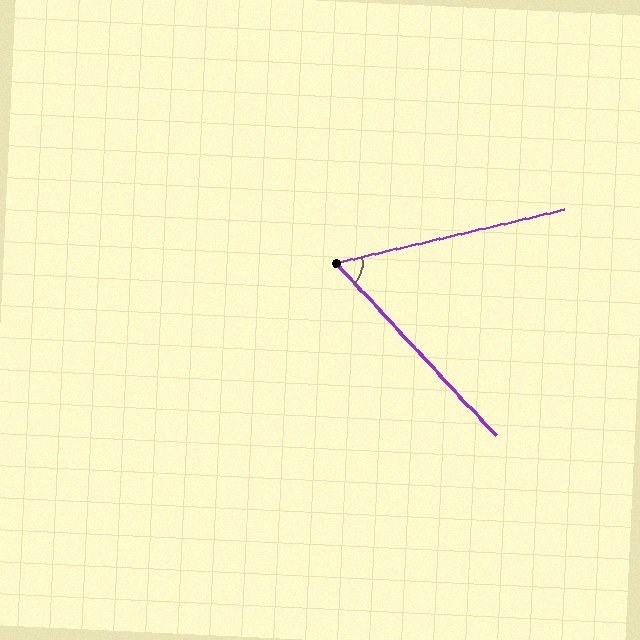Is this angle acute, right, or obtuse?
It is acute.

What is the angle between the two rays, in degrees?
Approximately 60 degrees.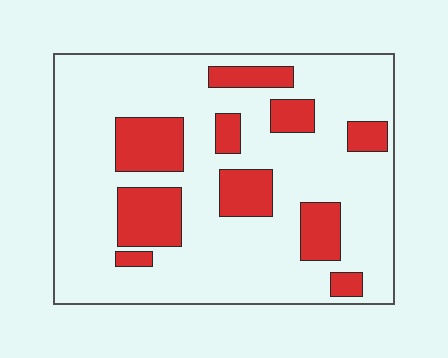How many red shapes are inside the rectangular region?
10.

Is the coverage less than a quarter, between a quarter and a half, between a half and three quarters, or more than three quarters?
Less than a quarter.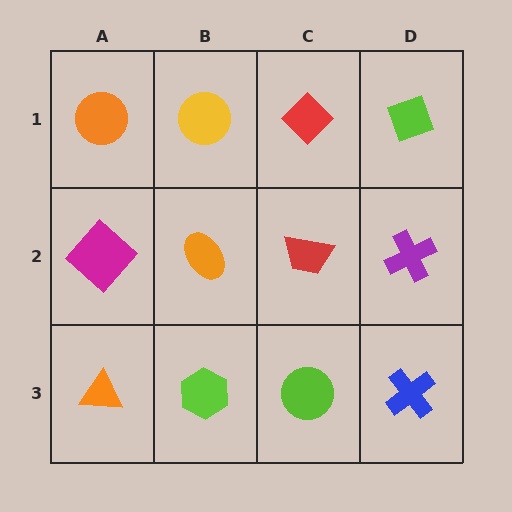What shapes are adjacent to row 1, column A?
A magenta diamond (row 2, column A), a yellow circle (row 1, column B).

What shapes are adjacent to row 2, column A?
An orange circle (row 1, column A), an orange triangle (row 3, column A), an orange ellipse (row 2, column B).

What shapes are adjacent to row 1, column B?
An orange ellipse (row 2, column B), an orange circle (row 1, column A), a red diamond (row 1, column C).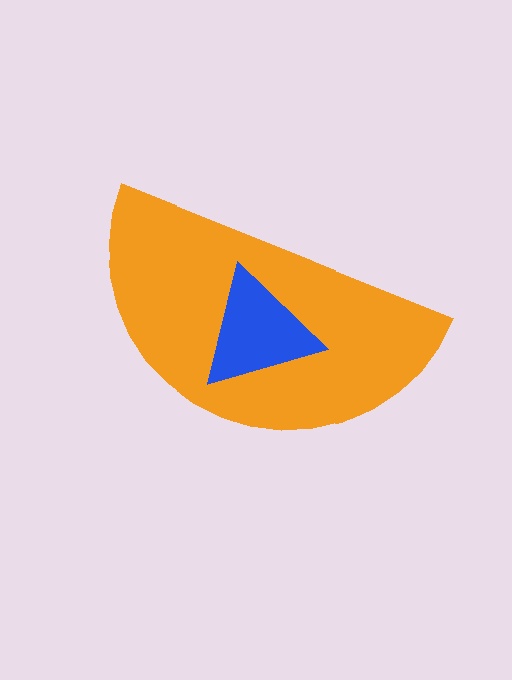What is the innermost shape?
The blue triangle.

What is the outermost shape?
The orange semicircle.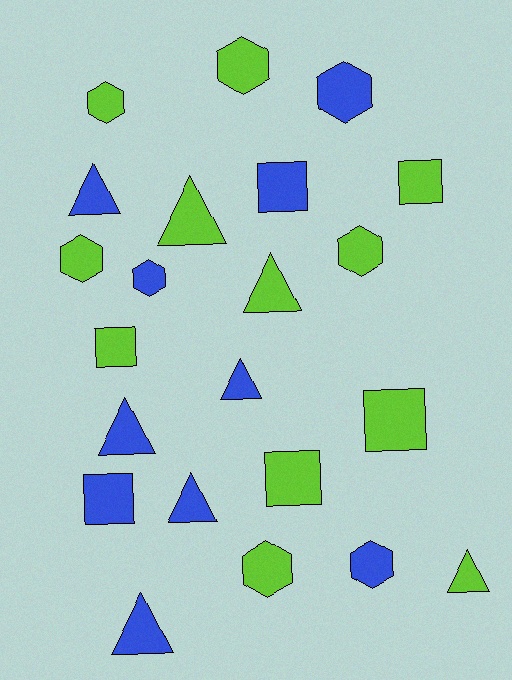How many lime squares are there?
There are 4 lime squares.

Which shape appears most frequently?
Hexagon, with 8 objects.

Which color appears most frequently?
Lime, with 12 objects.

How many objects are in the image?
There are 22 objects.